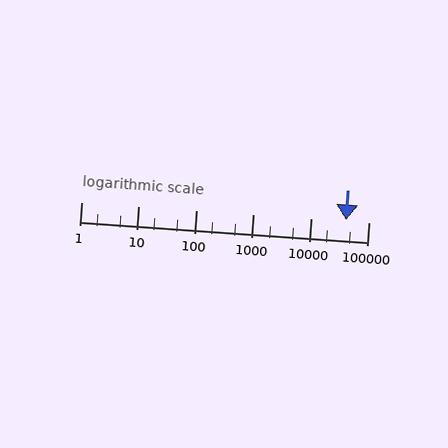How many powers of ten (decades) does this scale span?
The scale spans 5 decades, from 1 to 100000.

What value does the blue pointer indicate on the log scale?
The pointer indicates approximately 41000.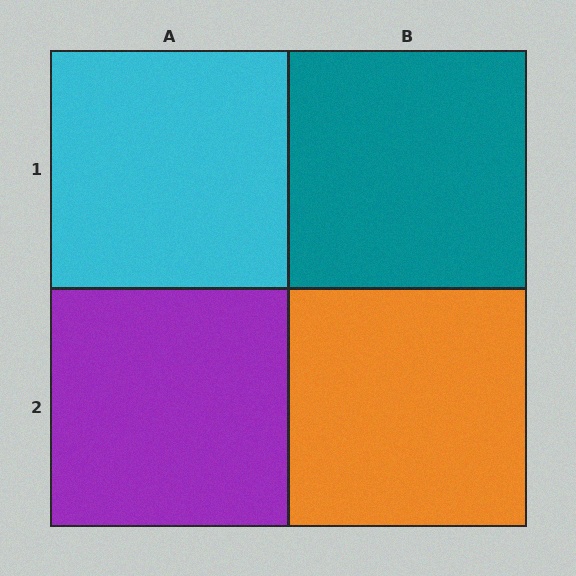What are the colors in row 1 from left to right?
Cyan, teal.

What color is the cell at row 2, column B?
Orange.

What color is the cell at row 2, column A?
Purple.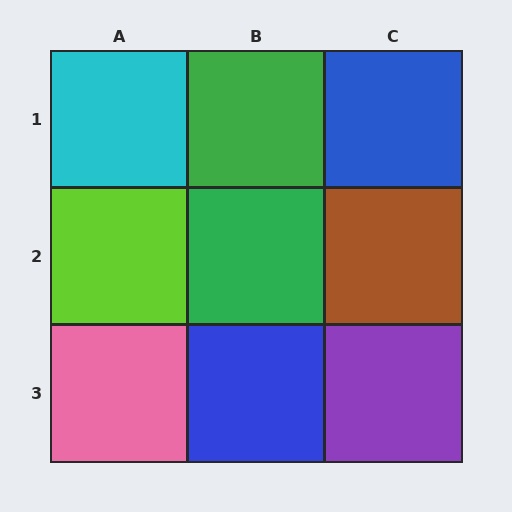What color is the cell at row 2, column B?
Green.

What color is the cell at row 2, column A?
Lime.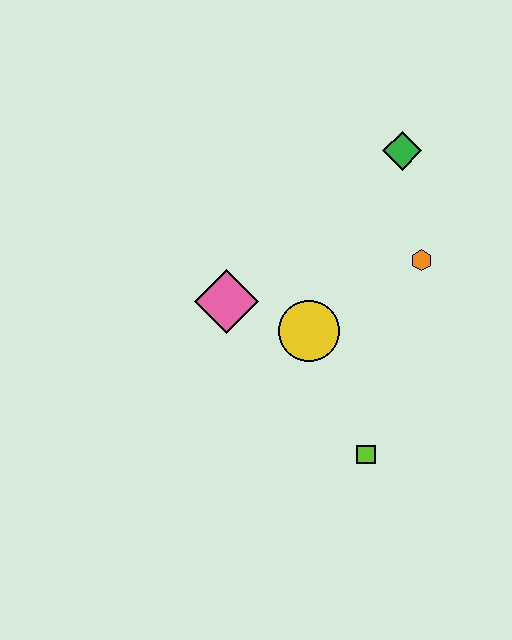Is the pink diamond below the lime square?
No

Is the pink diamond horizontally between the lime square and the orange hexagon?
No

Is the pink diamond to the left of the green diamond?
Yes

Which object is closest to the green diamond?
The orange hexagon is closest to the green diamond.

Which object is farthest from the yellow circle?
The green diamond is farthest from the yellow circle.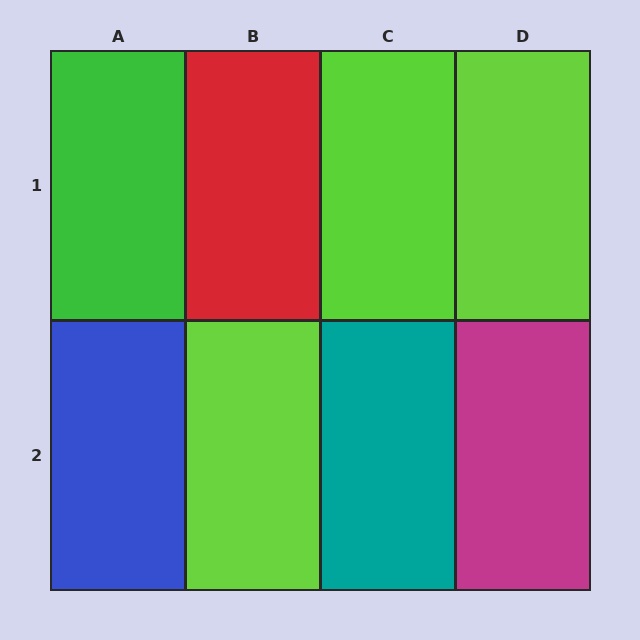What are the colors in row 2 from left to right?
Blue, lime, teal, magenta.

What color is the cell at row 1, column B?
Red.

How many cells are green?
1 cell is green.